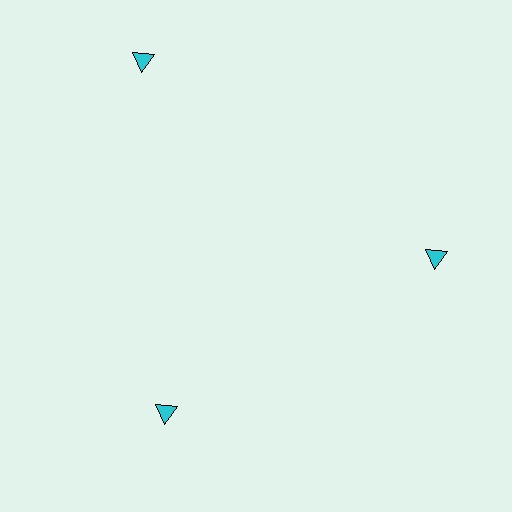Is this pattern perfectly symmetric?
No. The 3 cyan triangles are arranged in a ring, but one element near the 11 o'clock position is pushed outward from the center, breaking the 3-fold rotational symmetry.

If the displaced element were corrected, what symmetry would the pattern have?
It would have 3-fold rotational symmetry — the pattern would map onto itself every 120 degrees.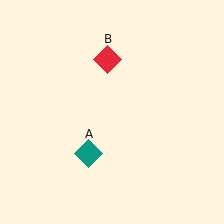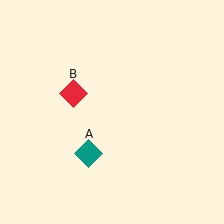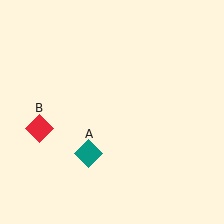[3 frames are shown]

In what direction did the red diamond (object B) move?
The red diamond (object B) moved down and to the left.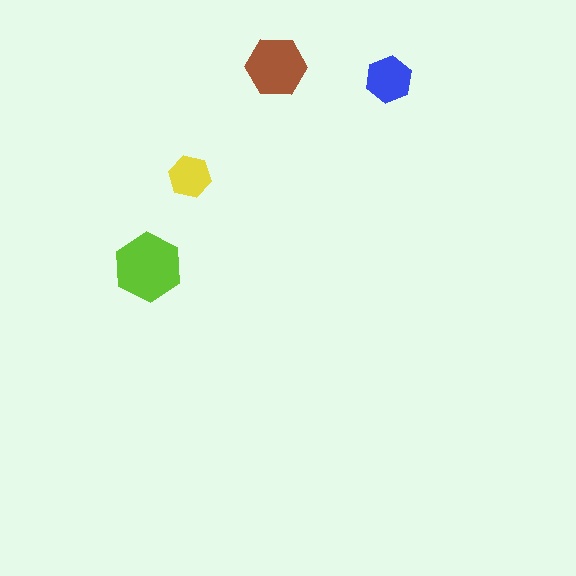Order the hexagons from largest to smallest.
the lime one, the brown one, the blue one, the yellow one.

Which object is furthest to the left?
The lime hexagon is leftmost.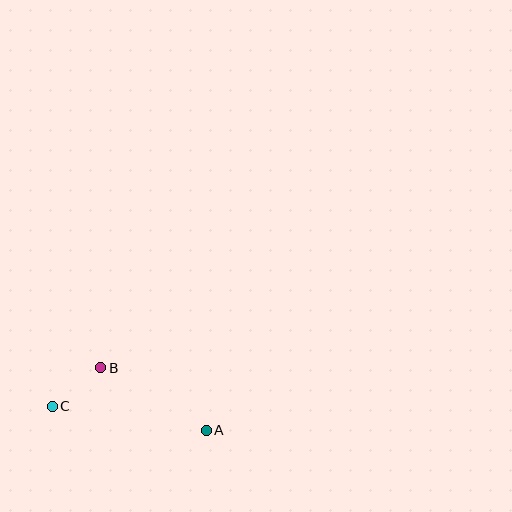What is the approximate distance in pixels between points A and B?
The distance between A and B is approximately 122 pixels.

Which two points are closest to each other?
Points B and C are closest to each other.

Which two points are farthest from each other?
Points A and C are farthest from each other.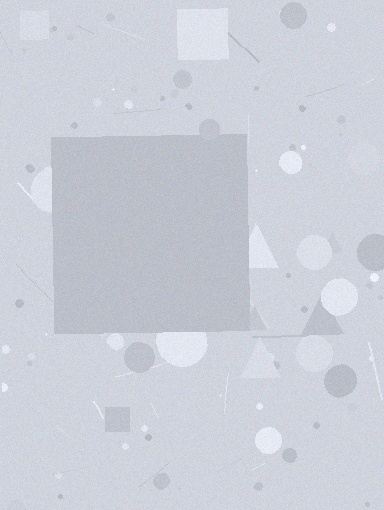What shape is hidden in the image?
A square is hidden in the image.